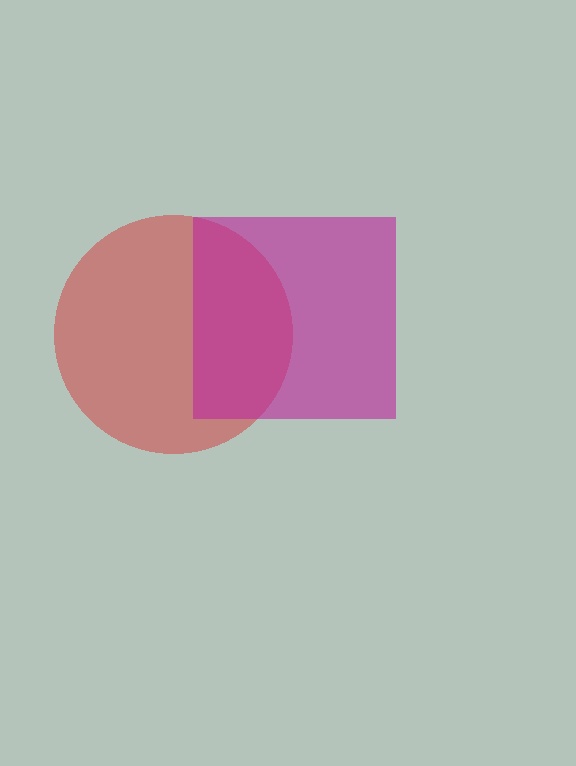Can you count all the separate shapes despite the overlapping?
Yes, there are 2 separate shapes.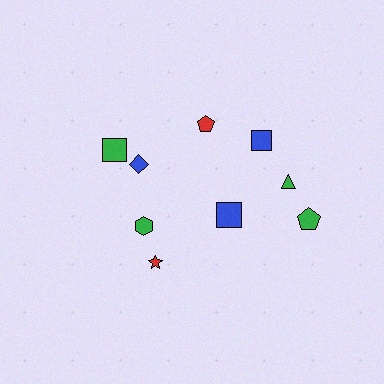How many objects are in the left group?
There are 4 objects.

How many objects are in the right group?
There are 6 objects.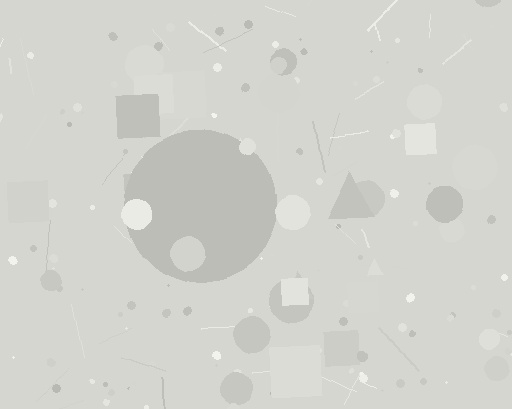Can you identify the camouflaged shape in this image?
The camouflaged shape is a circle.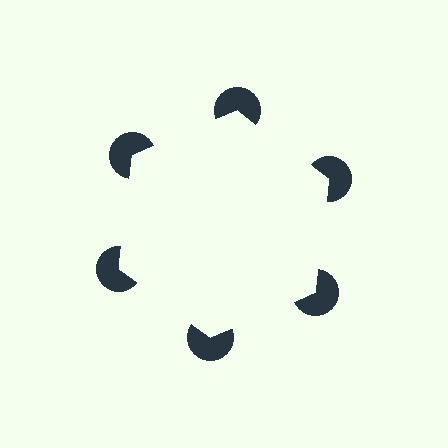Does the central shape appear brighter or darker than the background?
It typically appears slightly brighter than the background, even though no actual brightness change is drawn.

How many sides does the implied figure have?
6 sides.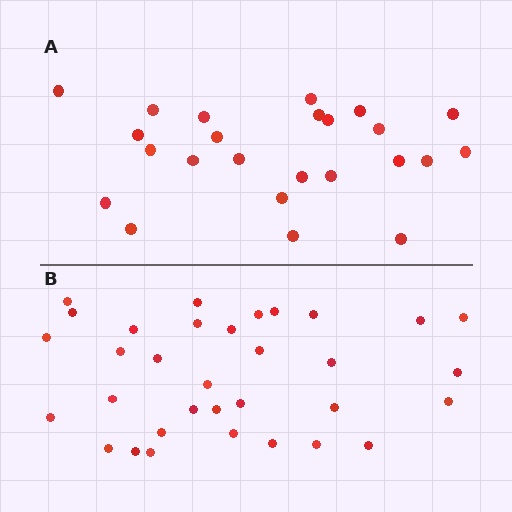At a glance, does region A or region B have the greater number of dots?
Region B (the bottom region) has more dots.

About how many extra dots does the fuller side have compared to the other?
Region B has roughly 8 or so more dots than region A.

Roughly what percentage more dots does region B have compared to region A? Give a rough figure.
About 40% more.